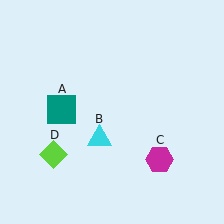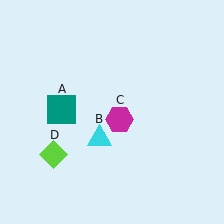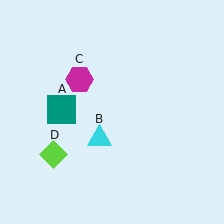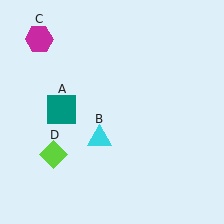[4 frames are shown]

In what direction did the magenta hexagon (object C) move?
The magenta hexagon (object C) moved up and to the left.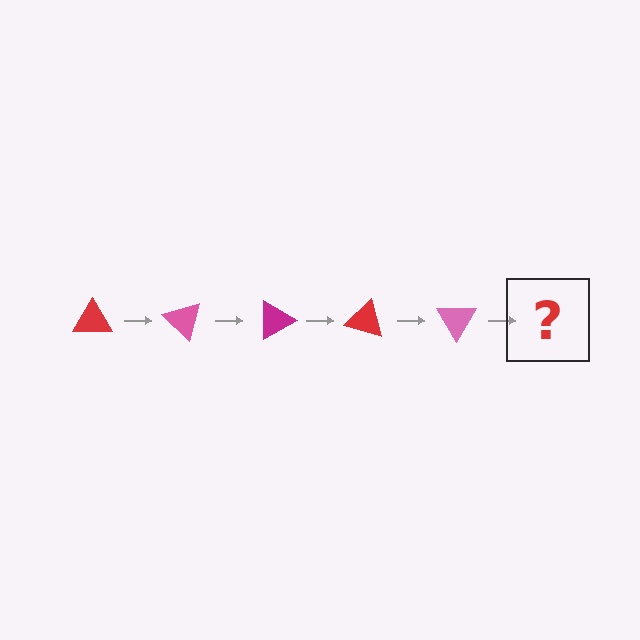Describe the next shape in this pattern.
It should be a magenta triangle, rotated 225 degrees from the start.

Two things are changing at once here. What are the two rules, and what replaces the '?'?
The two rules are that it rotates 45 degrees each step and the color cycles through red, pink, and magenta. The '?' should be a magenta triangle, rotated 225 degrees from the start.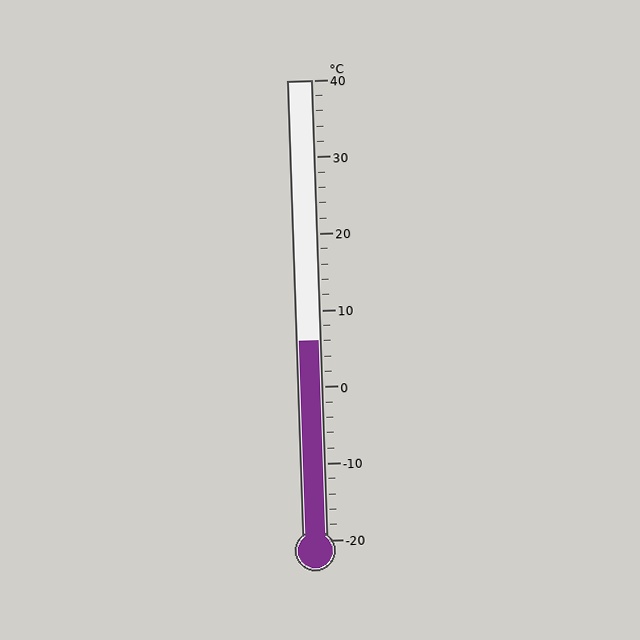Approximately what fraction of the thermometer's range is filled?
The thermometer is filled to approximately 45% of its range.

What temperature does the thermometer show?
The thermometer shows approximately 6°C.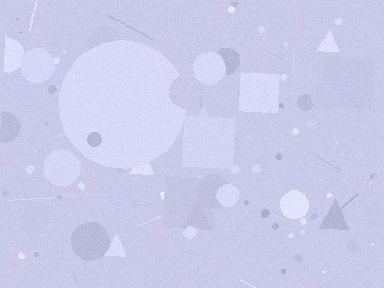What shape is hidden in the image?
A circle is hidden in the image.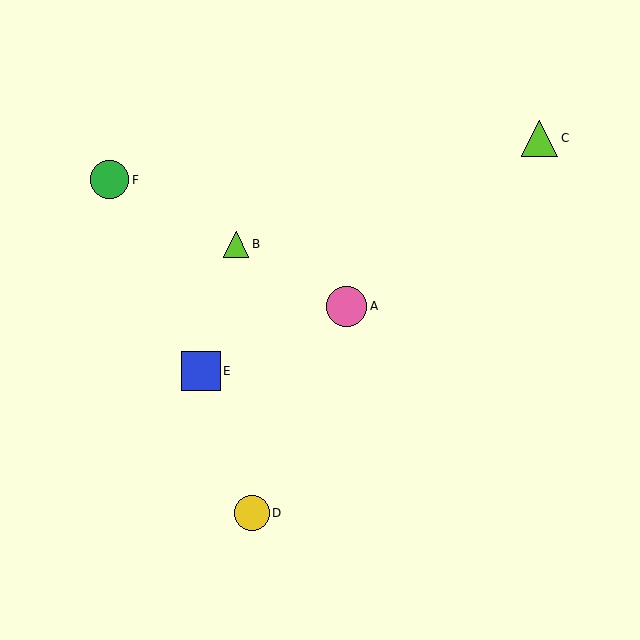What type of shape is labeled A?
Shape A is a pink circle.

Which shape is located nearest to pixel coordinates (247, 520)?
The yellow circle (labeled D) at (252, 513) is nearest to that location.